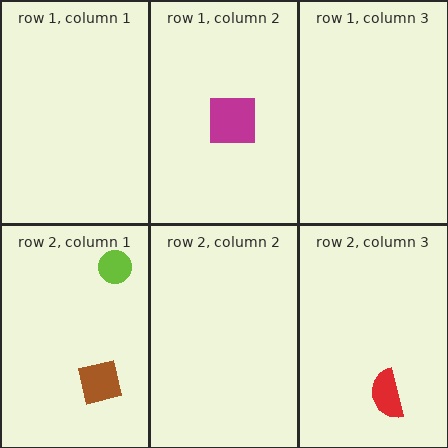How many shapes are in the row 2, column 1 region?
2.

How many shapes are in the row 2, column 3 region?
1.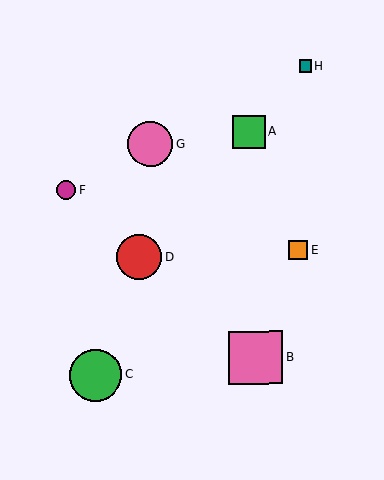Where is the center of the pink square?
The center of the pink square is at (255, 358).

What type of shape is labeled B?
Shape B is a pink square.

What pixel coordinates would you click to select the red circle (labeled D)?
Click at (139, 257) to select the red circle D.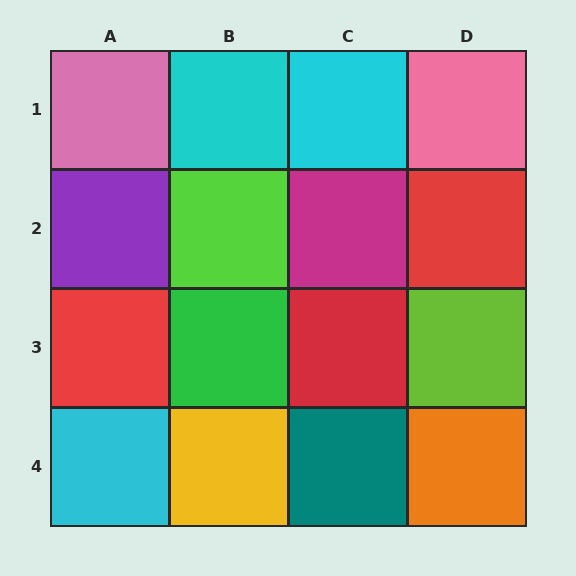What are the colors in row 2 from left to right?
Purple, lime, magenta, red.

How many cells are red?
3 cells are red.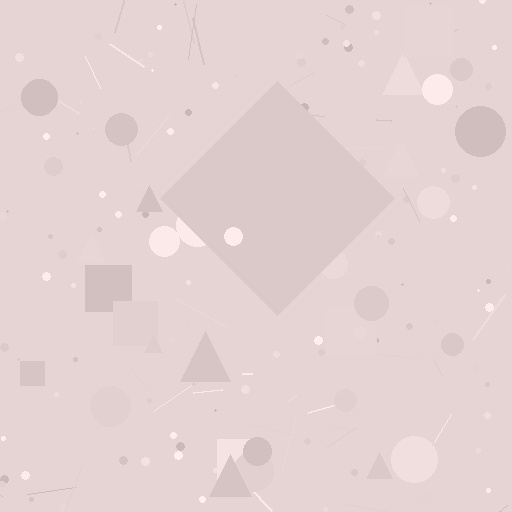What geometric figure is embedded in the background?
A diamond is embedded in the background.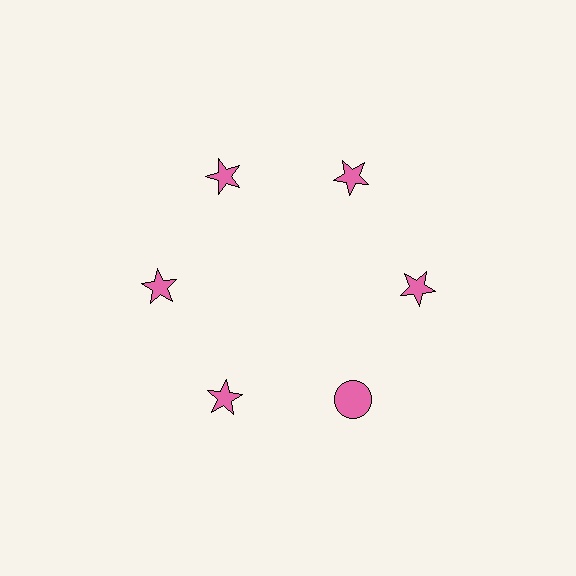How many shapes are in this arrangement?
There are 6 shapes arranged in a ring pattern.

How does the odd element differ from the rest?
It has a different shape: circle instead of star.